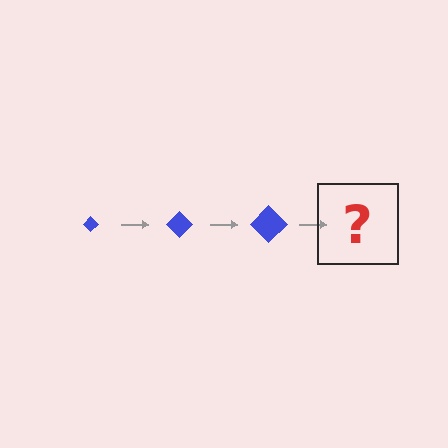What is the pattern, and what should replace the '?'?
The pattern is that the diamond gets progressively larger each step. The '?' should be a blue diamond, larger than the previous one.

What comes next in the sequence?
The next element should be a blue diamond, larger than the previous one.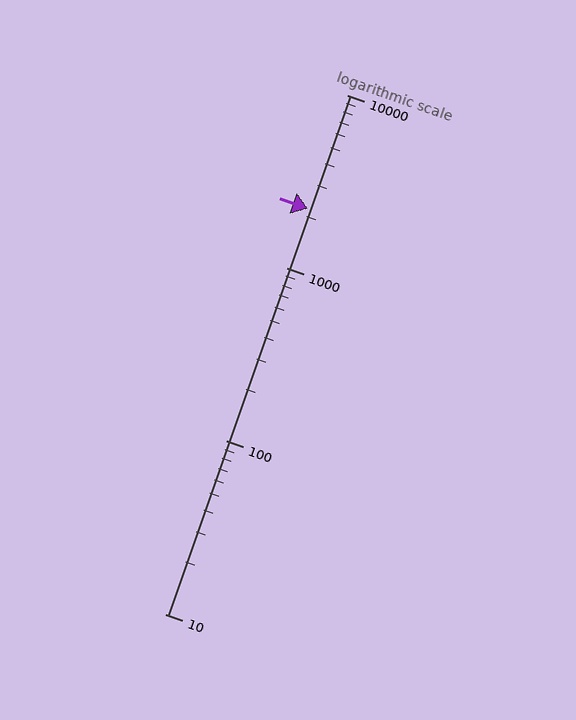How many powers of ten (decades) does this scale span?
The scale spans 3 decades, from 10 to 10000.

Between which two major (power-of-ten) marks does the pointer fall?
The pointer is between 1000 and 10000.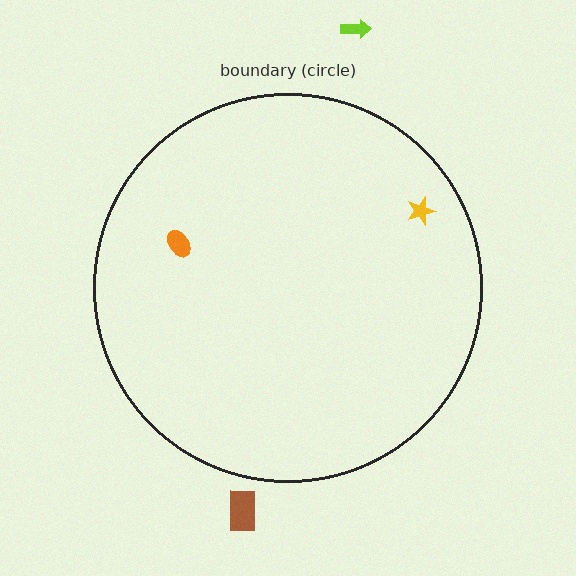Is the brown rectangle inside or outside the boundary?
Outside.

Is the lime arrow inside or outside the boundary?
Outside.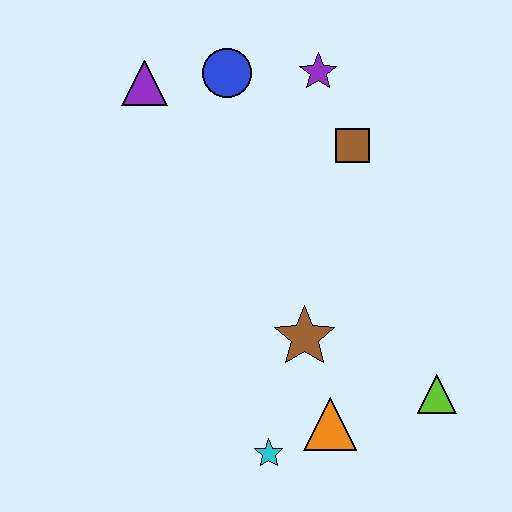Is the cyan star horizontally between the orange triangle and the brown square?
No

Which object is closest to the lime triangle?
The orange triangle is closest to the lime triangle.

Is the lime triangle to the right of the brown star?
Yes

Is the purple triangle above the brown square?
Yes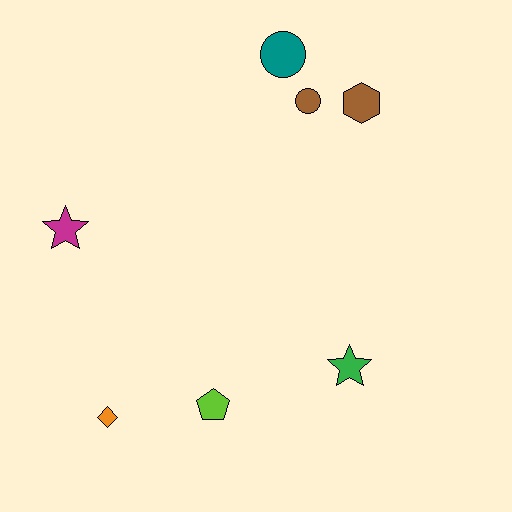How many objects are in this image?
There are 7 objects.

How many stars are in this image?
There are 2 stars.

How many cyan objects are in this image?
There are no cyan objects.